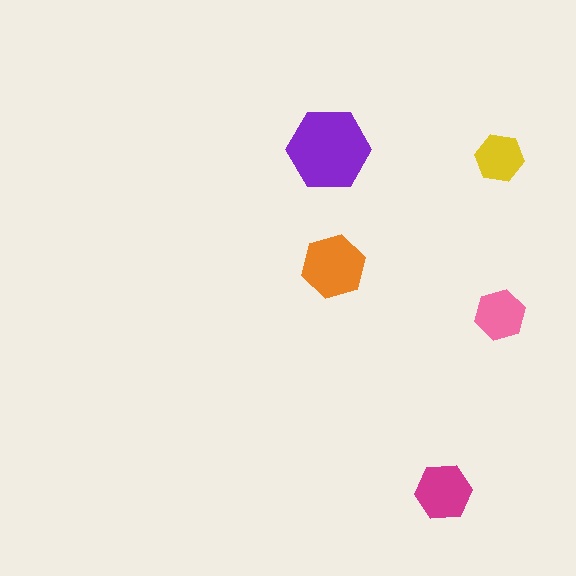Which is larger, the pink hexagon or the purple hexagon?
The purple one.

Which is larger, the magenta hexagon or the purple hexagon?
The purple one.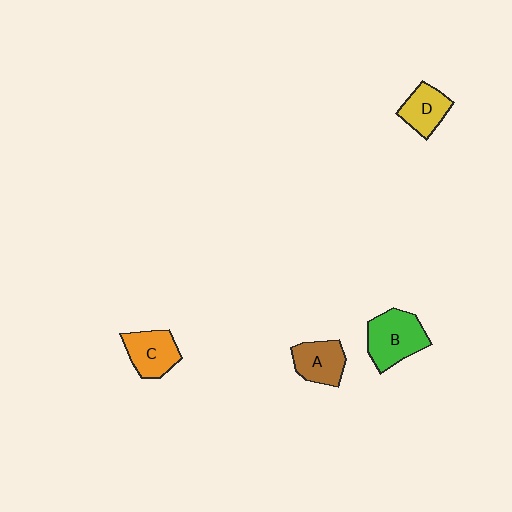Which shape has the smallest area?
Shape D (yellow).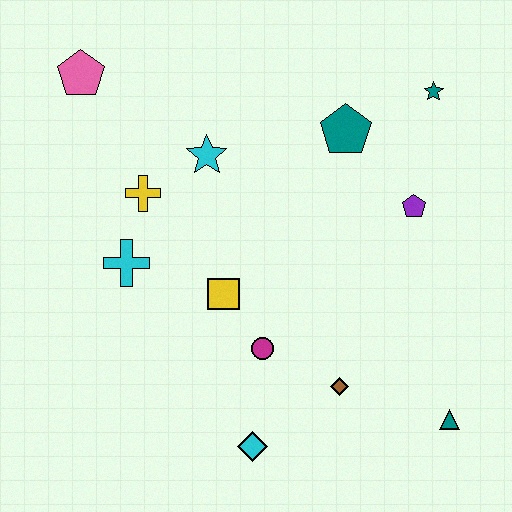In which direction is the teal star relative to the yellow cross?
The teal star is to the right of the yellow cross.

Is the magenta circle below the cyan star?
Yes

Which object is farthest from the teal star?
The cyan diamond is farthest from the teal star.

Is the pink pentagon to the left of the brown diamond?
Yes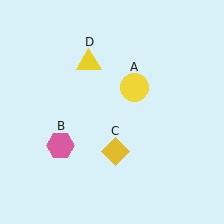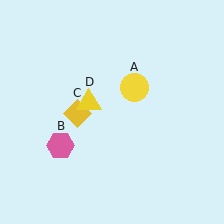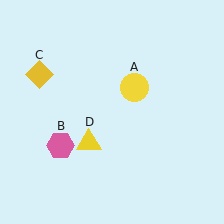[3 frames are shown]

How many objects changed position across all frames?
2 objects changed position: yellow diamond (object C), yellow triangle (object D).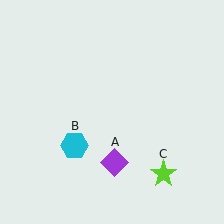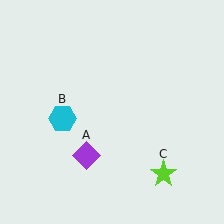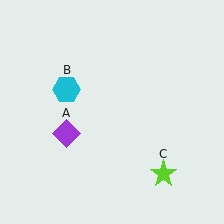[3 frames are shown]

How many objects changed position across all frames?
2 objects changed position: purple diamond (object A), cyan hexagon (object B).